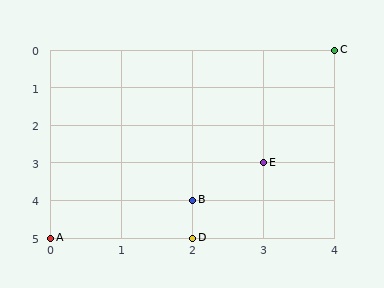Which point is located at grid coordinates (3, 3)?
Point E is at (3, 3).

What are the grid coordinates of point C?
Point C is at grid coordinates (4, 0).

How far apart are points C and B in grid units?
Points C and B are 2 columns and 4 rows apart (about 4.5 grid units diagonally).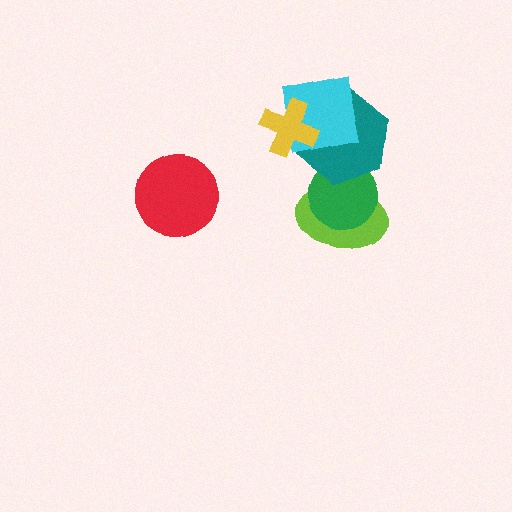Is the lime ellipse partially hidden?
Yes, it is partially covered by another shape.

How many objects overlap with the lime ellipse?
2 objects overlap with the lime ellipse.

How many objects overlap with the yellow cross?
2 objects overlap with the yellow cross.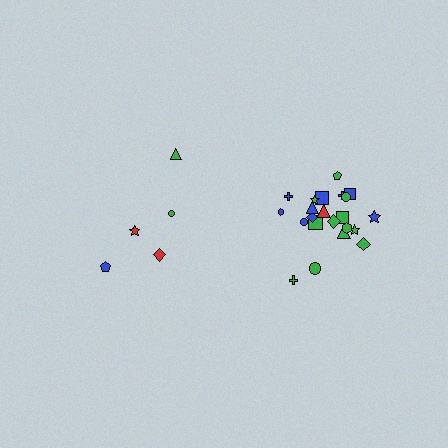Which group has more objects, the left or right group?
The right group.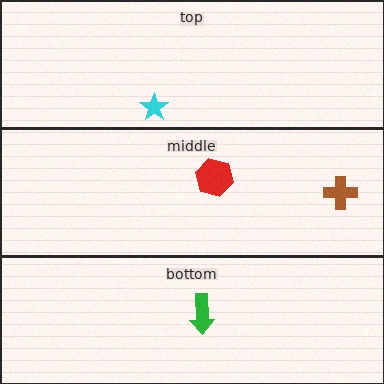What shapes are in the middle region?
The red hexagon, the brown cross.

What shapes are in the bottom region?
The green arrow.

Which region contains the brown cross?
The middle region.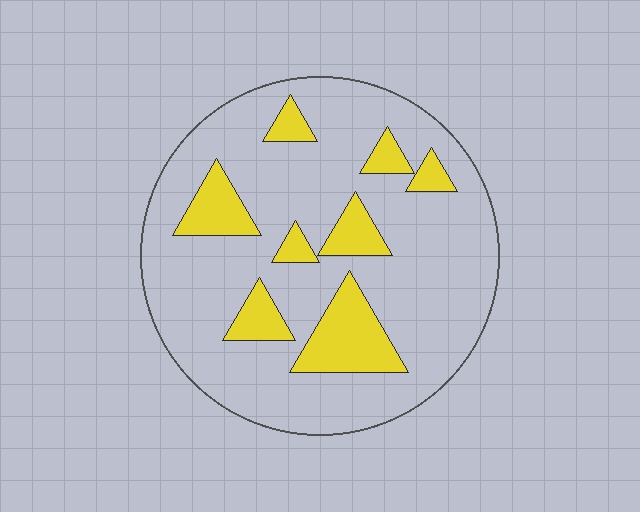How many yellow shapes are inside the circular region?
8.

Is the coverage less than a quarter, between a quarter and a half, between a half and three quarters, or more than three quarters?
Less than a quarter.